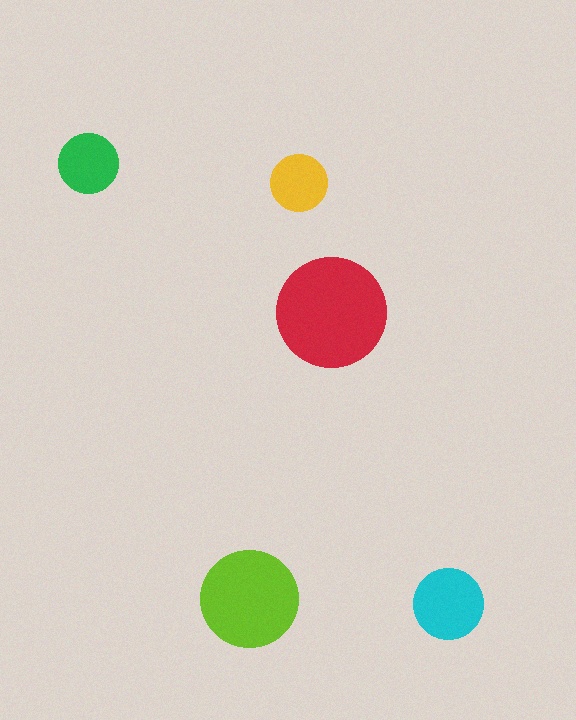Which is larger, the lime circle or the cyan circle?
The lime one.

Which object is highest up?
The green circle is topmost.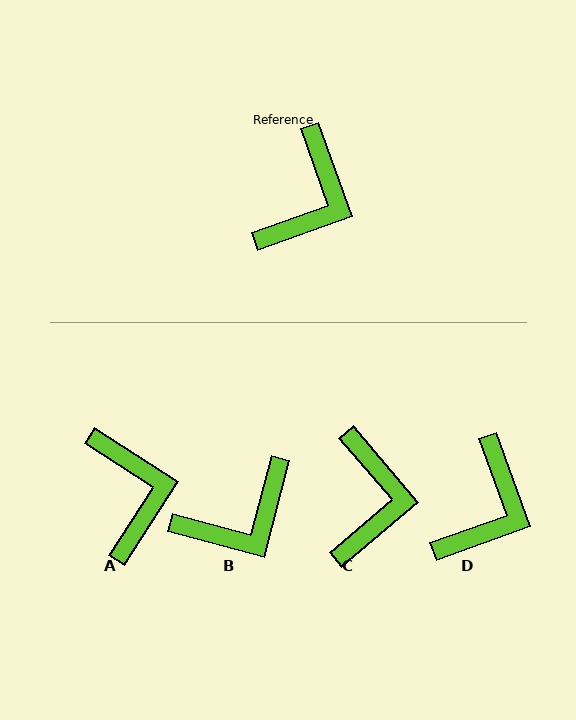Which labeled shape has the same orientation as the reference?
D.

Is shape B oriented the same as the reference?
No, it is off by about 35 degrees.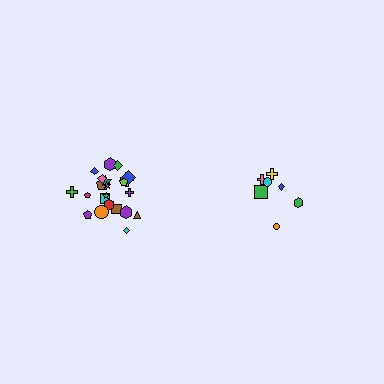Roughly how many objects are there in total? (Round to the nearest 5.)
Roughly 30 objects in total.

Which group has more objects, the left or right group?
The left group.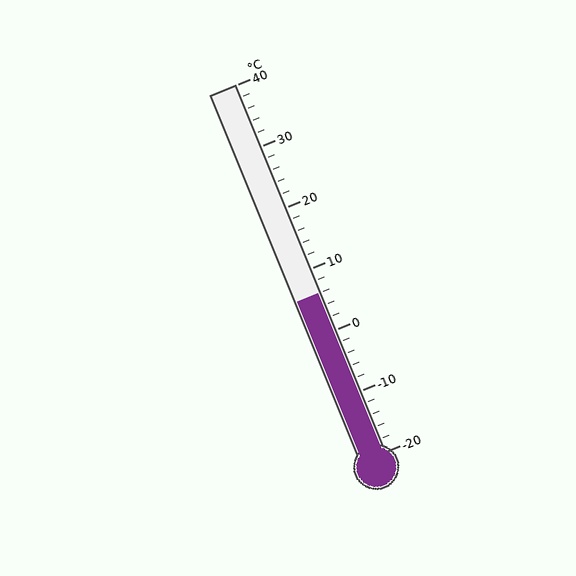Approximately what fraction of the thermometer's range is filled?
The thermometer is filled to approximately 45% of its range.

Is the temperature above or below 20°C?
The temperature is below 20°C.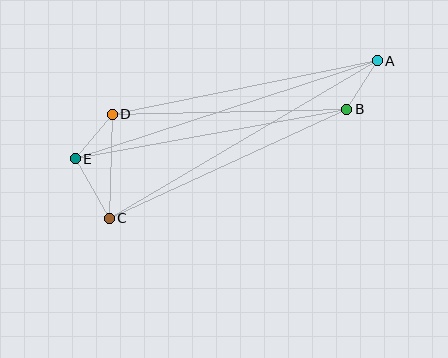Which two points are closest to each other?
Points A and B are closest to each other.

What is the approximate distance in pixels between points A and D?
The distance between A and D is approximately 270 pixels.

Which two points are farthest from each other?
Points A and E are farthest from each other.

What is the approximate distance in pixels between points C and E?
The distance between C and E is approximately 68 pixels.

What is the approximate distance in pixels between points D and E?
The distance between D and E is approximately 58 pixels.